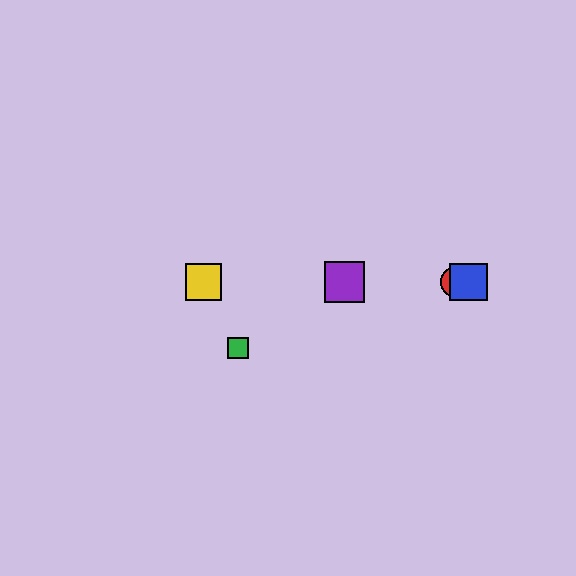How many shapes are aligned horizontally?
4 shapes (the red circle, the blue square, the yellow square, the purple square) are aligned horizontally.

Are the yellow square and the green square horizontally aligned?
No, the yellow square is at y≈282 and the green square is at y≈348.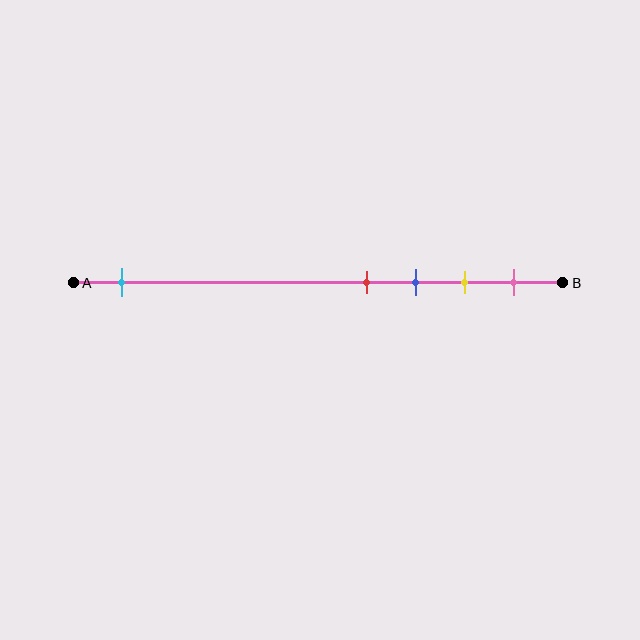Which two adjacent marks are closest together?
The red and blue marks are the closest adjacent pair.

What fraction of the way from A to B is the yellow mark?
The yellow mark is approximately 80% (0.8) of the way from A to B.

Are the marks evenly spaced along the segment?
No, the marks are not evenly spaced.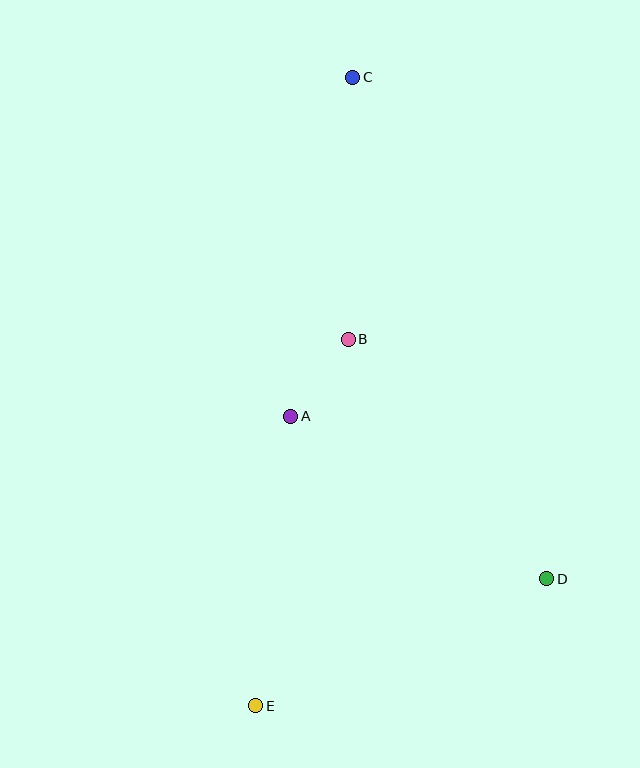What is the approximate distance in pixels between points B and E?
The distance between B and E is approximately 378 pixels.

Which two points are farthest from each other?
Points C and E are farthest from each other.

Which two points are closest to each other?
Points A and B are closest to each other.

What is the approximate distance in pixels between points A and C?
The distance between A and C is approximately 345 pixels.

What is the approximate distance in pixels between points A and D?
The distance between A and D is approximately 303 pixels.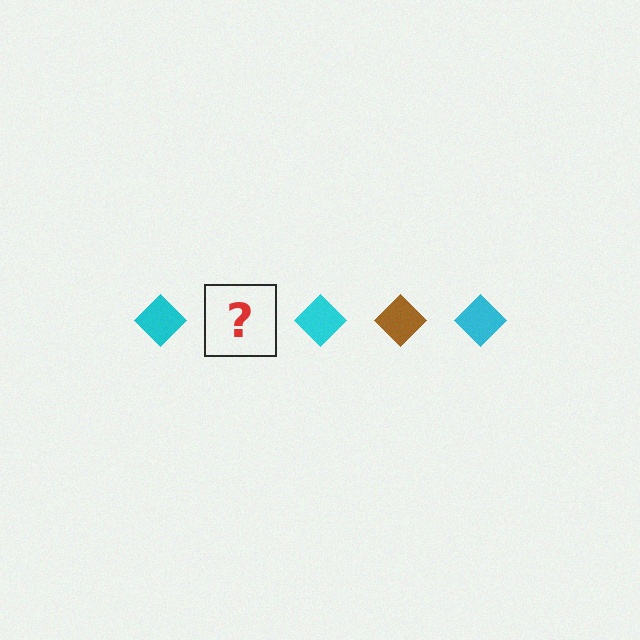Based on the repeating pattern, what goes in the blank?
The blank should be a brown diamond.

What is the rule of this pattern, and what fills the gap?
The rule is that the pattern cycles through cyan, brown diamonds. The gap should be filled with a brown diamond.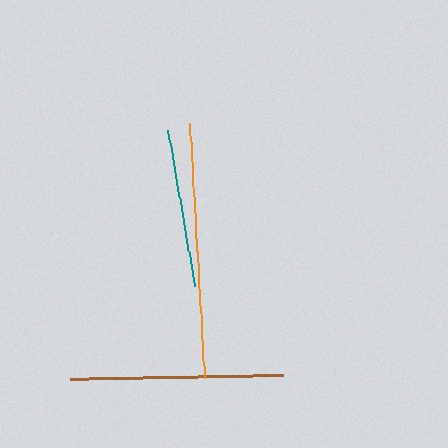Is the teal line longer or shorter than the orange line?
The orange line is longer than the teal line.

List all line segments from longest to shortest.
From longest to shortest: orange, brown, teal.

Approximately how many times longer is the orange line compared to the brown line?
The orange line is approximately 1.2 times the length of the brown line.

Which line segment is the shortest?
The teal line is the shortest at approximately 158 pixels.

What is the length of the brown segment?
The brown segment is approximately 212 pixels long.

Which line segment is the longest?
The orange line is the longest at approximately 256 pixels.